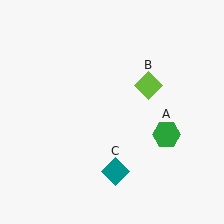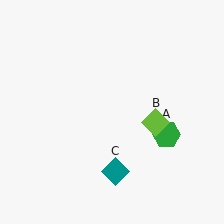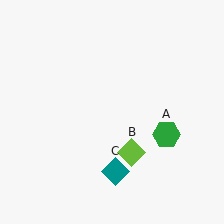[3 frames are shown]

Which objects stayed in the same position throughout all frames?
Green hexagon (object A) and teal diamond (object C) remained stationary.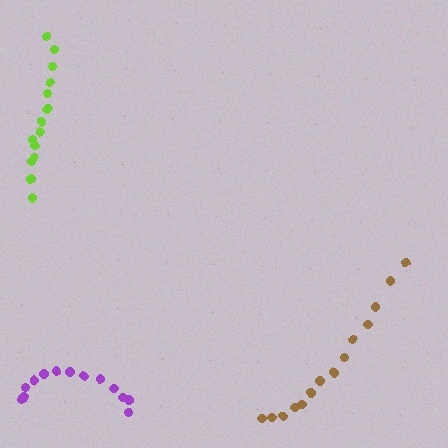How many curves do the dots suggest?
There are 3 distinct paths.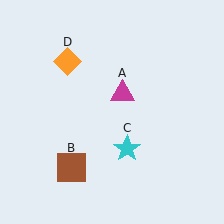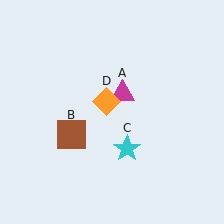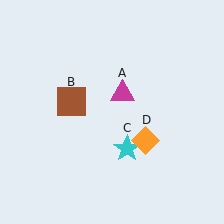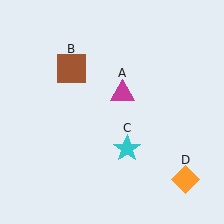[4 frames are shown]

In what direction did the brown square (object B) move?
The brown square (object B) moved up.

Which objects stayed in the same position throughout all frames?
Magenta triangle (object A) and cyan star (object C) remained stationary.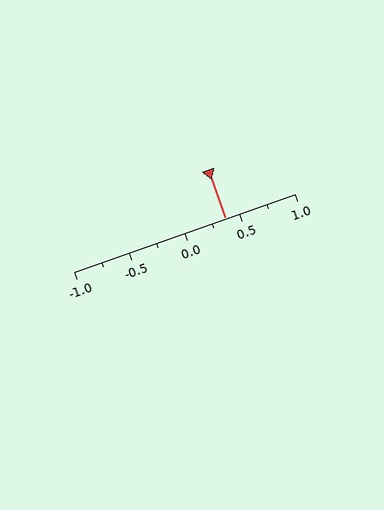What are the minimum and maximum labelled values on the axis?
The axis runs from -1.0 to 1.0.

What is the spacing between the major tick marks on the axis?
The major ticks are spaced 0.5 apart.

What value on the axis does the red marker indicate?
The marker indicates approximately 0.38.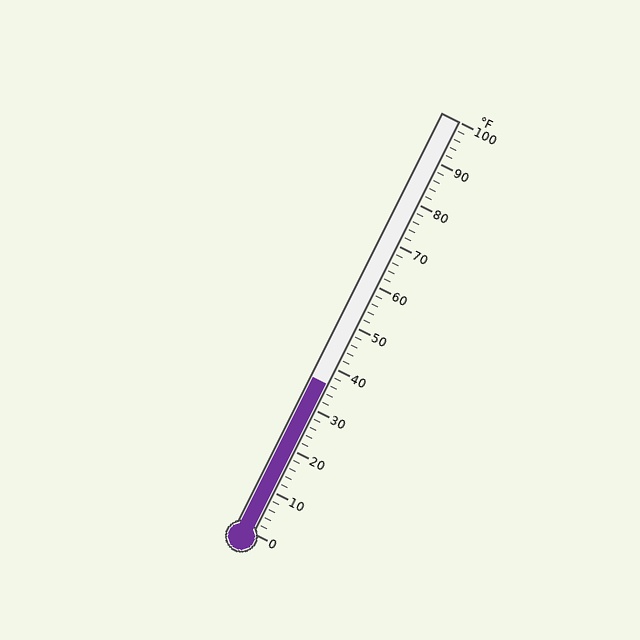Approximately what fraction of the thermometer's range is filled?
The thermometer is filled to approximately 35% of its range.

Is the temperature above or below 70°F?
The temperature is below 70°F.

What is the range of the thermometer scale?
The thermometer scale ranges from 0°F to 100°F.